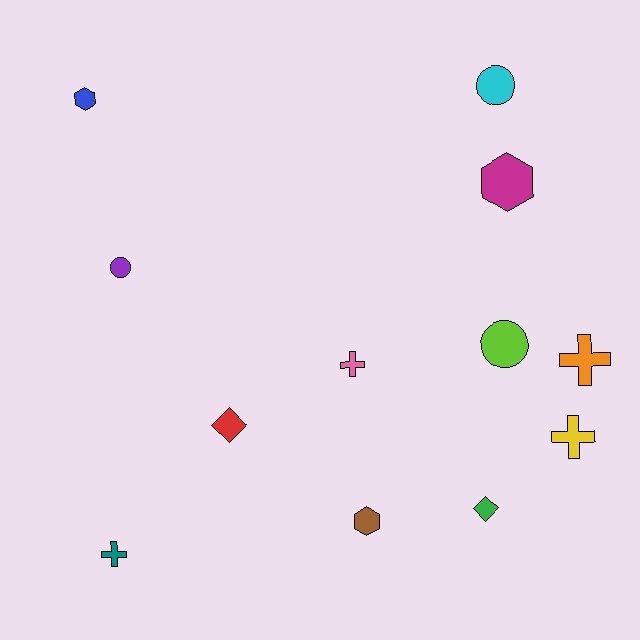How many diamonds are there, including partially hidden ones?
There are 2 diamonds.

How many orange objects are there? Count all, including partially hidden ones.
There is 1 orange object.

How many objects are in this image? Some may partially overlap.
There are 12 objects.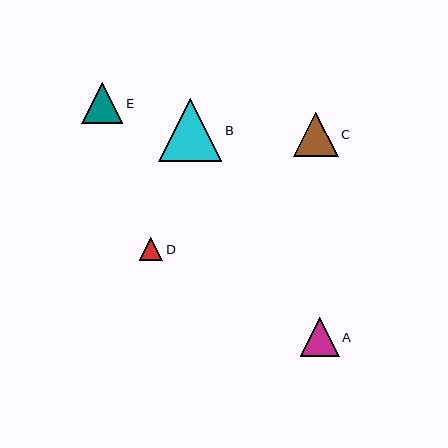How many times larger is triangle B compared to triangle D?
Triangle B is approximately 2.7 times the size of triangle D.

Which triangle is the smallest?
Triangle D is the smallest with a size of approximately 23 pixels.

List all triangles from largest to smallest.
From largest to smallest: B, C, E, A, D.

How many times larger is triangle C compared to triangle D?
Triangle C is approximately 1.9 times the size of triangle D.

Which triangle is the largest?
Triangle B is the largest with a size of approximately 63 pixels.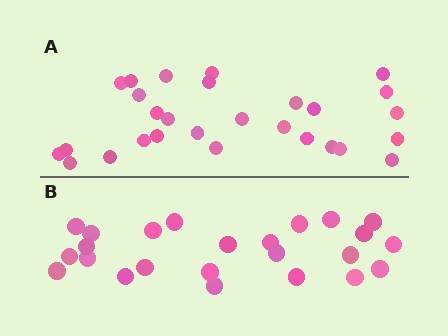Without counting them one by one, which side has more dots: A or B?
Region A (the top region) has more dots.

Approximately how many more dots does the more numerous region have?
Region A has about 4 more dots than region B.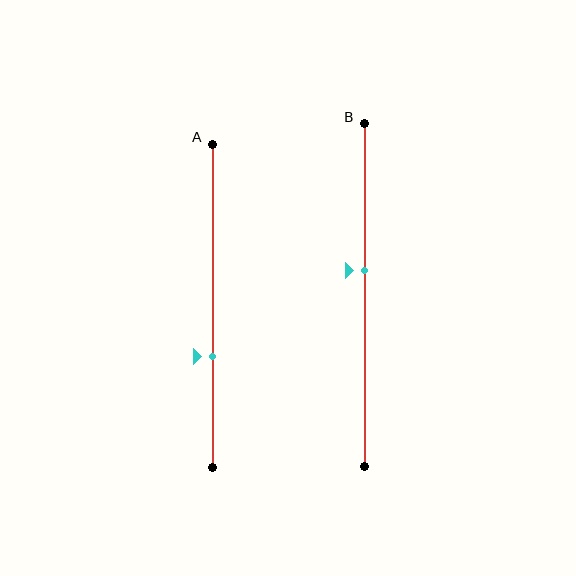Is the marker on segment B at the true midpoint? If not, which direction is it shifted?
No, the marker on segment B is shifted upward by about 7% of the segment length.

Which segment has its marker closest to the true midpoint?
Segment B has its marker closest to the true midpoint.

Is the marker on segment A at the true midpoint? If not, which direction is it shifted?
No, the marker on segment A is shifted downward by about 16% of the segment length.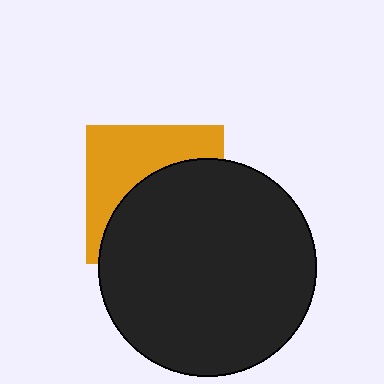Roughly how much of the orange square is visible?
A small part of it is visible (roughly 44%).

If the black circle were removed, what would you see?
You would see the complete orange square.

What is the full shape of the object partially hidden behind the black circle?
The partially hidden object is an orange square.